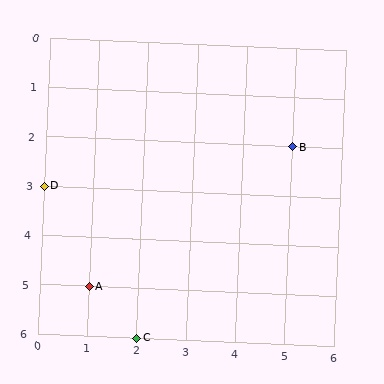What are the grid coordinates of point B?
Point B is at grid coordinates (5, 2).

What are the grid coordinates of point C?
Point C is at grid coordinates (2, 6).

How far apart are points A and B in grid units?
Points A and B are 4 columns and 3 rows apart (about 5.0 grid units diagonally).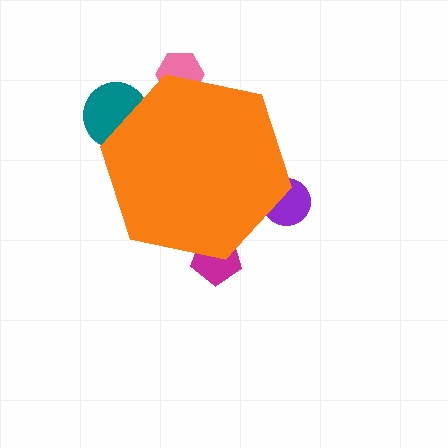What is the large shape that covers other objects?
An orange hexagon.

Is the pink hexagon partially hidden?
Yes, the pink hexagon is partially hidden behind the orange hexagon.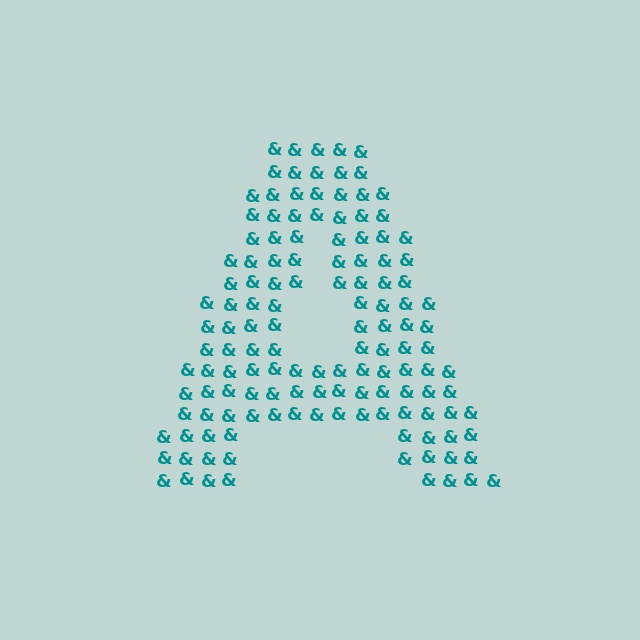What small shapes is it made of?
It is made of small ampersands.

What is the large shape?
The large shape is the letter A.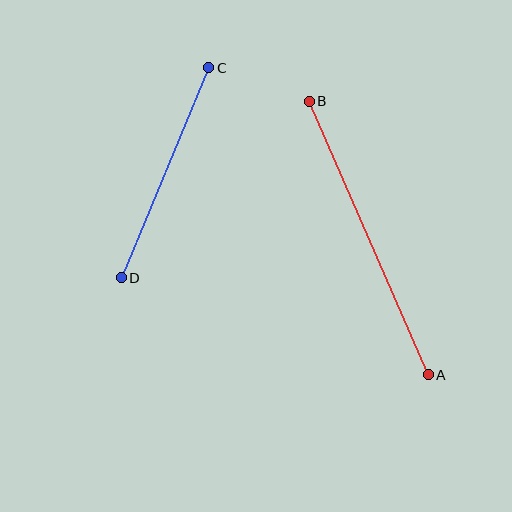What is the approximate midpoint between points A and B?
The midpoint is at approximately (369, 238) pixels.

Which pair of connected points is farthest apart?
Points A and B are farthest apart.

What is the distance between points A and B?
The distance is approximately 299 pixels.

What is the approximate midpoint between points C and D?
The midpoint is at approximately (165, 173) pixels.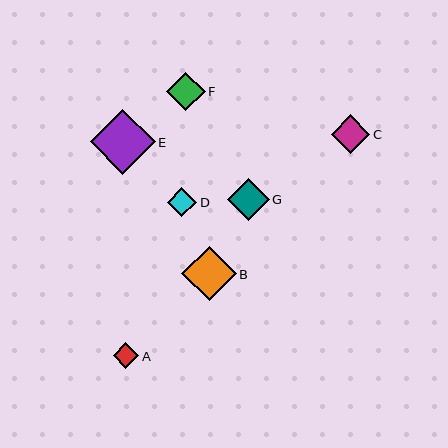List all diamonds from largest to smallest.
From largest to smallest: E, B, G, C, F, D, A.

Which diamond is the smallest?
Diamond A is the smallest with a size of approximately 25 pixels.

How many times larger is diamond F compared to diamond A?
Diamond F is approximately 1.5 times the size of diamond A.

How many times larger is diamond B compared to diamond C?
Diamond B is approximately 1.4 times the size of diamond C.